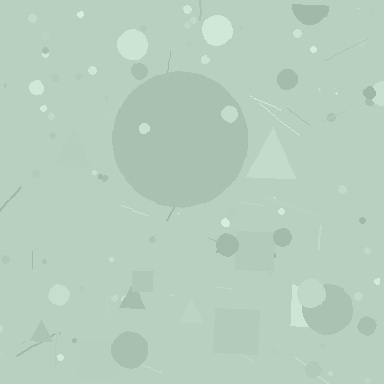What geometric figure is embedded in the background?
A circle is embedded in the background.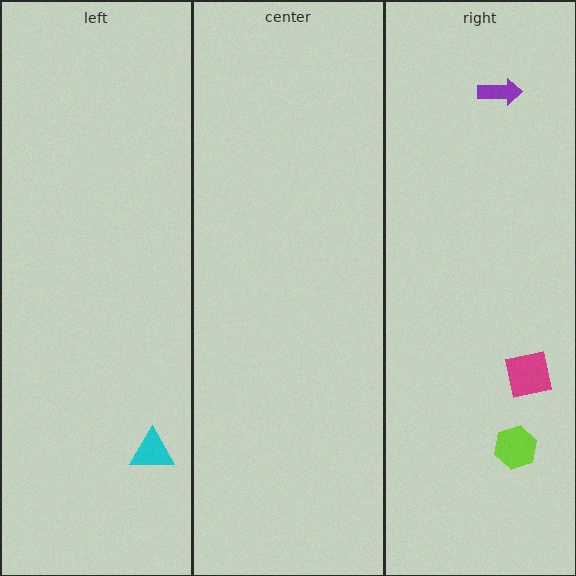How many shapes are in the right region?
3.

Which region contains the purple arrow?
The right region.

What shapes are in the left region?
The cyan triangle.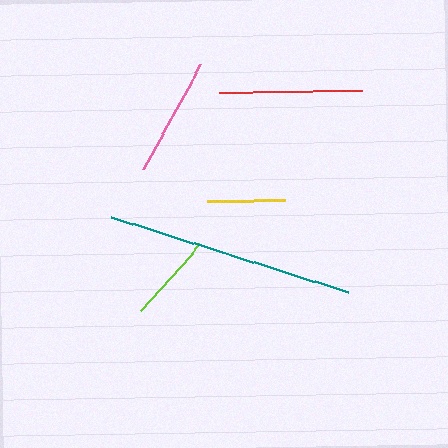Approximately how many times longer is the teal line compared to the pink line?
The teal line is approximately 2.1 times the length of the pink line.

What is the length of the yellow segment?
The yellow segment is approximately 78 pixels long.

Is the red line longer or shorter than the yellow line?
The red line is longer than the yellow line.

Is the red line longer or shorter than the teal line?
The teal line is longer than the red line.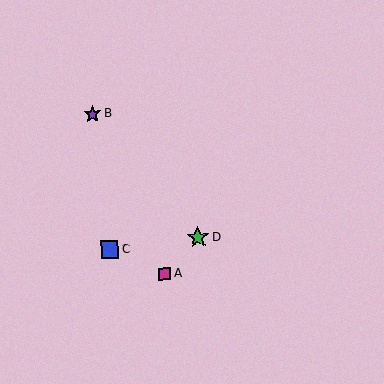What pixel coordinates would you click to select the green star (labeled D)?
Click at (198, 237) to select the green star D.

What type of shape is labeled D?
Shape D is a green star.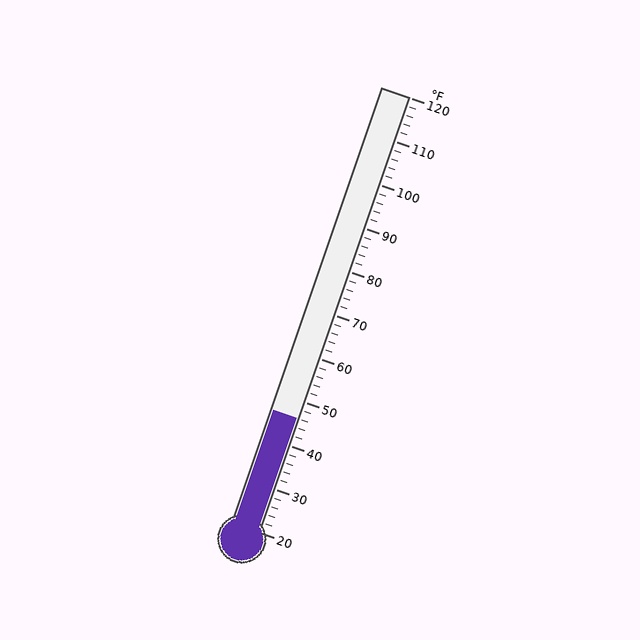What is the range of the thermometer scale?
The thermometer scale ranges from 20°F to 120°F.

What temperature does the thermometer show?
The thermometer shows approximately 46°F.